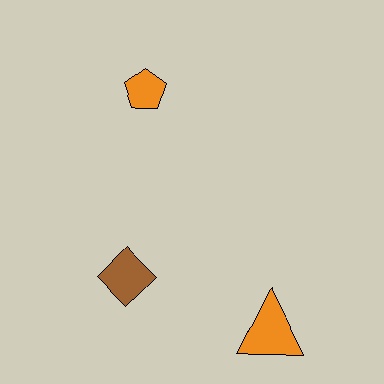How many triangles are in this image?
There is 1 triangle.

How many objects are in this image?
There are 3 objects.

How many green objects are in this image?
There are no green objects.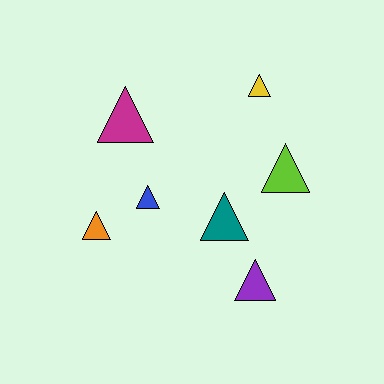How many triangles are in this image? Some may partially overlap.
There are 7 triangles.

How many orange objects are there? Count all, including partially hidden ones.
There is 1 orange object.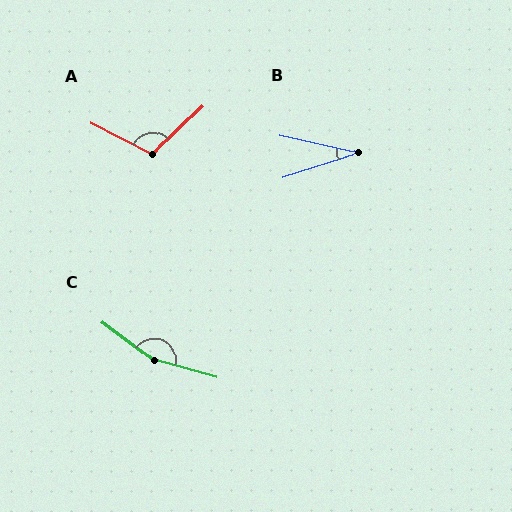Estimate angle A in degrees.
Approximately 110 degrees.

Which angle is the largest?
C, at approximately 159 degrees.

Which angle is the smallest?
B, at approximately 30 degrees.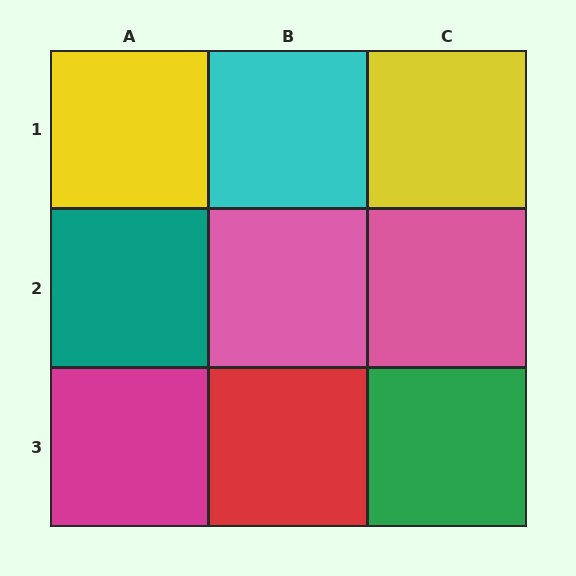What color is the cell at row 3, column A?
Magenta.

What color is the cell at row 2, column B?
Pink.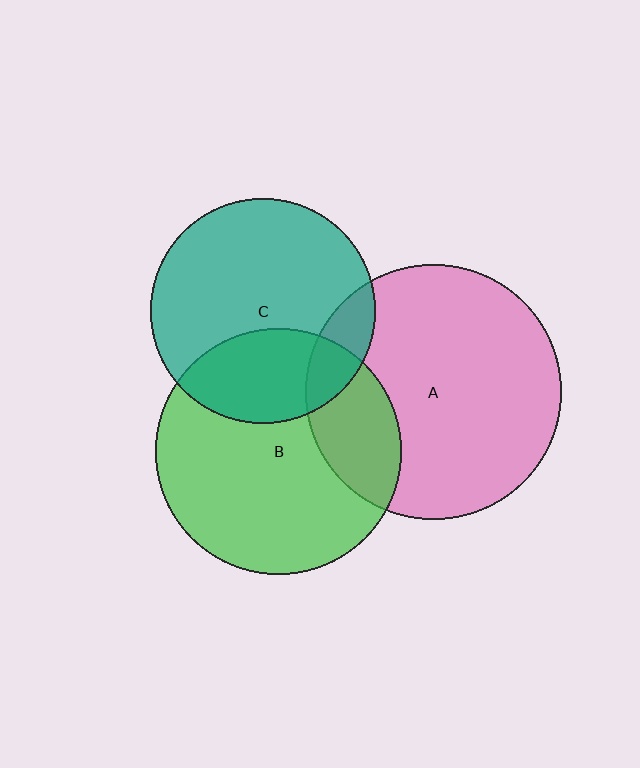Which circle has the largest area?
Circle A (pink).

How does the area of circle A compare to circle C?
Approximately 1.3 times.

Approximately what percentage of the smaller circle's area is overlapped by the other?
Approximately 15%.